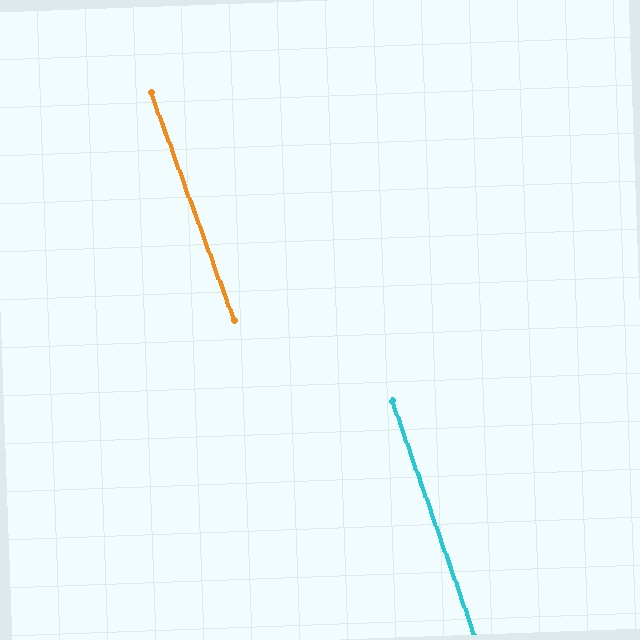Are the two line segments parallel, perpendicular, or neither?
Parallel — their directions differ by only 0.6°.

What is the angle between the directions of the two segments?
Approximately 1 degree.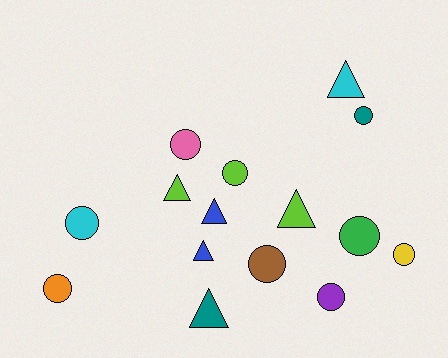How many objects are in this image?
There are 15 objects.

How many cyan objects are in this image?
There are 2 cyan objects.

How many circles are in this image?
There are 9 circles.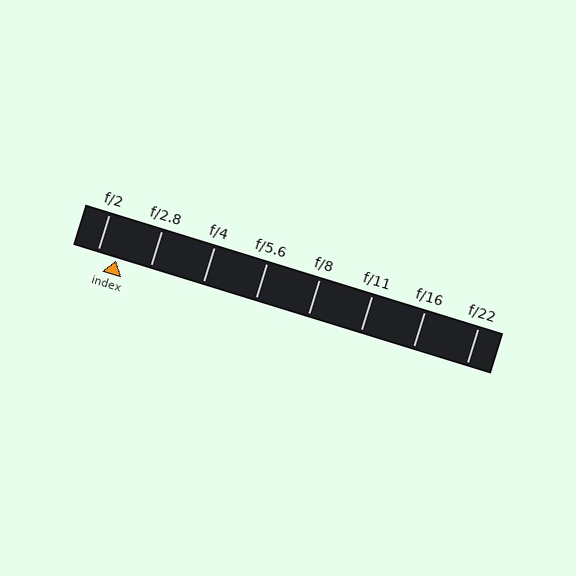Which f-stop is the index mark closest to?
The index mark is closest to f/2.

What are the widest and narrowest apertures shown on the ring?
The widest aperture shown is f/2 and the narrowest is f/22.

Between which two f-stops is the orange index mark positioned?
The index mark is between f/2 and f/2.8.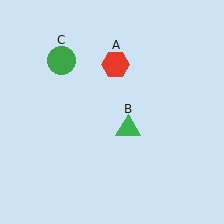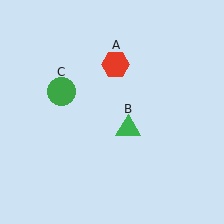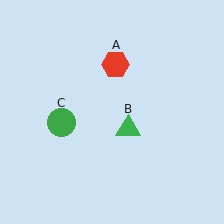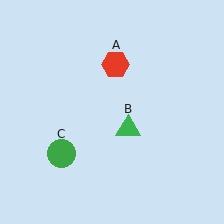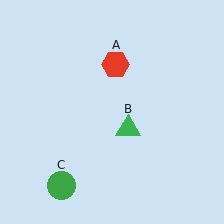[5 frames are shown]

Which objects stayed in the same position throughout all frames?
Red hexagon (object A) and green triangle (object B) remained stationary.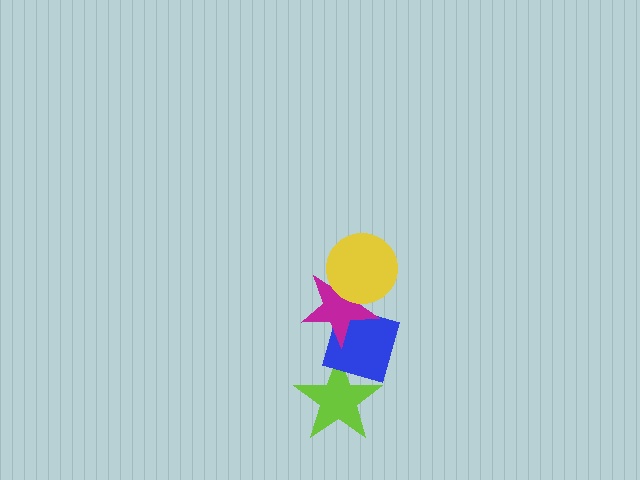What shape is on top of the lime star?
The blue diamond is on top of the lime star.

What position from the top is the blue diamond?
The blue diamond is 3rd from the top.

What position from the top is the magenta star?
The magenta star is 2nd from the top.